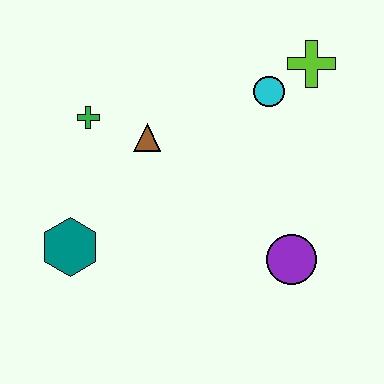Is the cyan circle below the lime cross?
Yes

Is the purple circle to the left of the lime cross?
Yes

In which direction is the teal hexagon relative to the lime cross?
The teal hexagon is to the left of the lime cross.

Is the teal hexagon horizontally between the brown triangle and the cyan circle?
No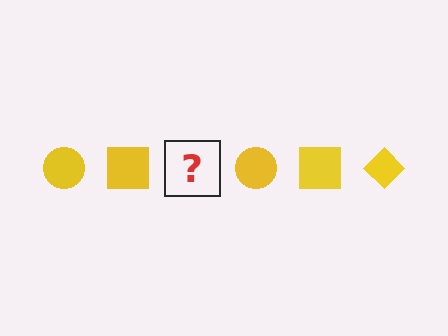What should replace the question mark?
The question mark should be replaced with a yellow diamond.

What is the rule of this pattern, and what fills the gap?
The rule is that the pattern cycles through circle, square, diamond shapes in yellow. The gap should be filled with a yellow diamond.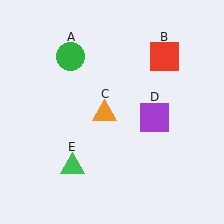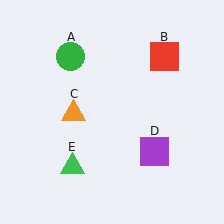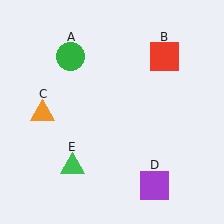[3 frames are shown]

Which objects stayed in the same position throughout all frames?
Green circle (object A) and red square (object B) and green triangle (object E) remained stationary.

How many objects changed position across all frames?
2 objects changed position: orange triangle (object C), purple square (object D).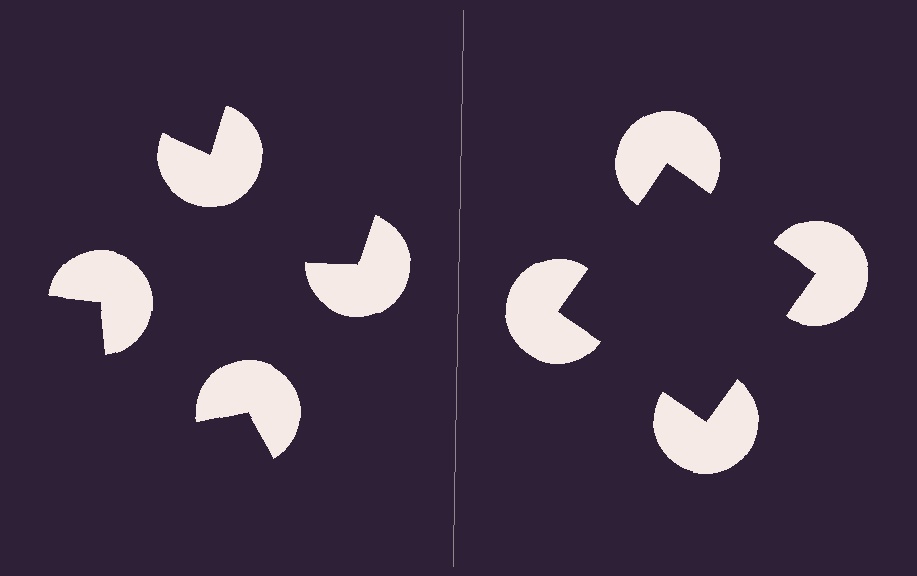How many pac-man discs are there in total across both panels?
8 — 4 on each side.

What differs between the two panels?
The pac-man discs are positioned identically on both sides; only the wedge orientations differ. On the right they align to a square; on the left they are misaligned.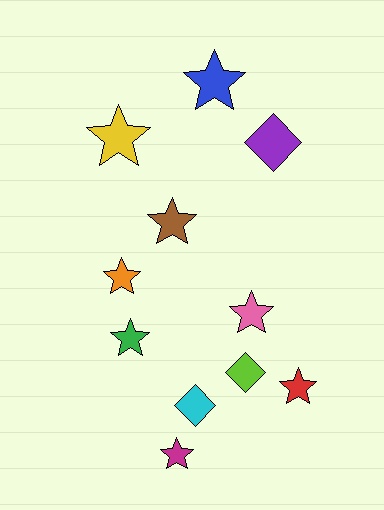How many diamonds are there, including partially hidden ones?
There are 3 diamonds.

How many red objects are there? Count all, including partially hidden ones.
There is 1 red object.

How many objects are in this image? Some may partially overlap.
There are 11 objects.